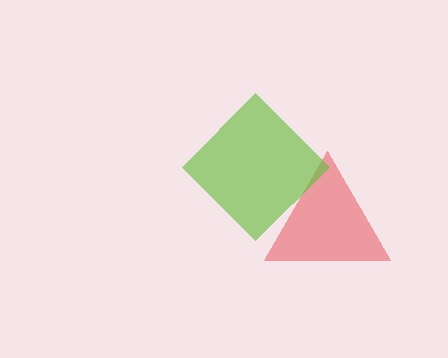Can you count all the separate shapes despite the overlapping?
Yes, there are 2 separate shapes.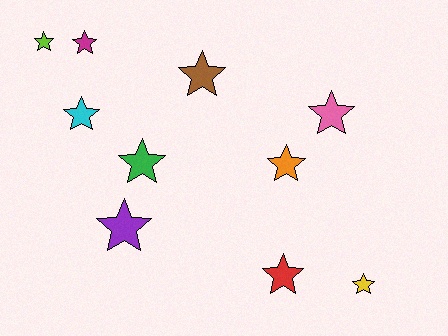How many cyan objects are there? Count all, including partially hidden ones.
There is 1 cyan object.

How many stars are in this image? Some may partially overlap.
There are 10 stars.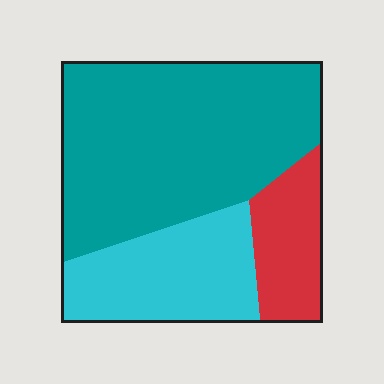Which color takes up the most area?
Teal, at roughly 60%.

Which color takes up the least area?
Red, at roughly 15%.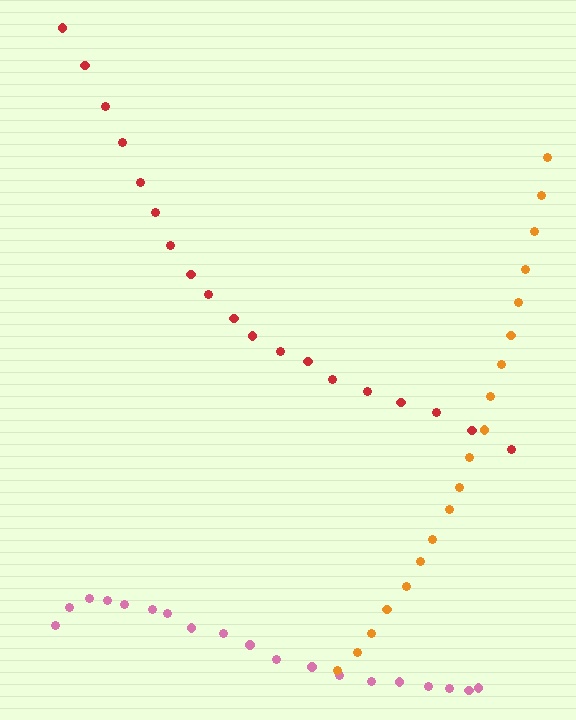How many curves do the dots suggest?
There are 3 distinct paths.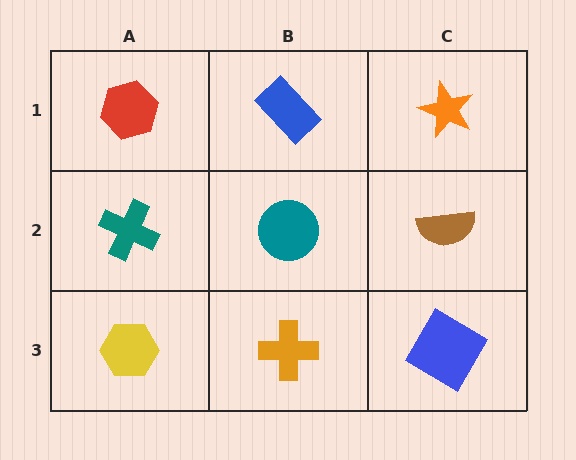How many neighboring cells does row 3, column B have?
3.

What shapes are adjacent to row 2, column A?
A red hexagon (row 1, column A), a yellow hexagon (row 3, column A), a teal circle (row 2, column B).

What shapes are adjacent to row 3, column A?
A teal cross (row 2, column A), an orange cross (row 3, column B).